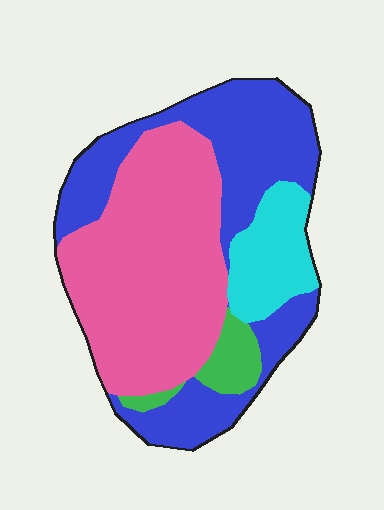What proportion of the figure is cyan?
Cyan covers about 10% of the figure.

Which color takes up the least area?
Green, at roughly 5%.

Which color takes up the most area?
Pink, at roughly 45%.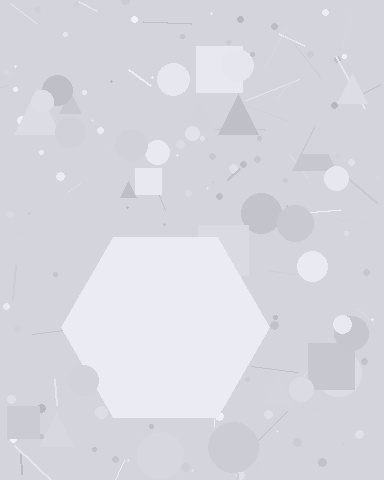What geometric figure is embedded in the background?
A hexagon is embedded in the background.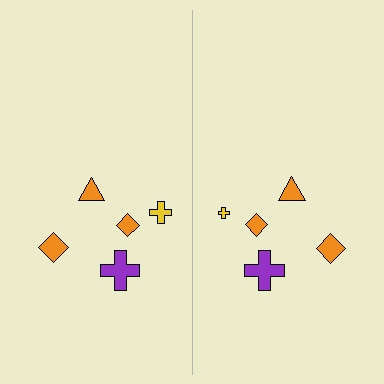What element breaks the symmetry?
The yellow cross on the right side has a different size than its mirror counterpart.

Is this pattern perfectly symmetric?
No, the pattern is not perfectly symmetric. The yellow cross on the right side has a different size than its mirror counterpart.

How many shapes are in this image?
There are 10 shapes in this image.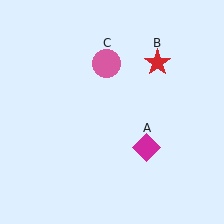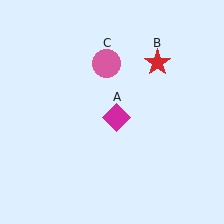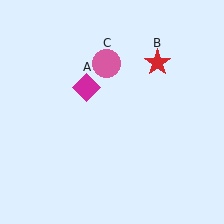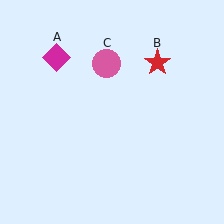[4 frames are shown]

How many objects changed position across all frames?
1 object changed position: magenta diamond (object A).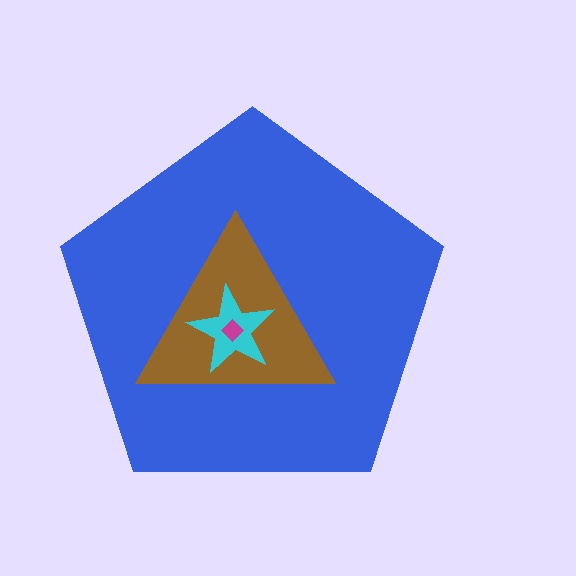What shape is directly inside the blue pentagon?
The brown triangle.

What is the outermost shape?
The blue pentagon.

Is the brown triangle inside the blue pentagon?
Yes.